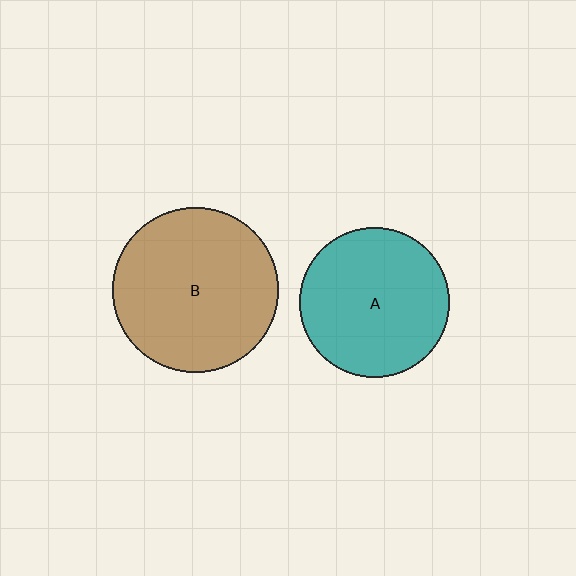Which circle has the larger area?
Circle B (brown).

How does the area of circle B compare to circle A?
Approximately 1.2 times.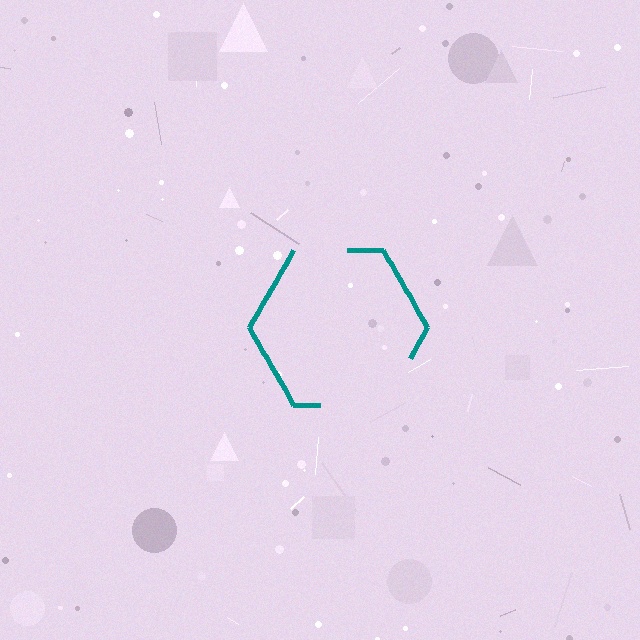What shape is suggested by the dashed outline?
The dashed outline suggests a hexagon.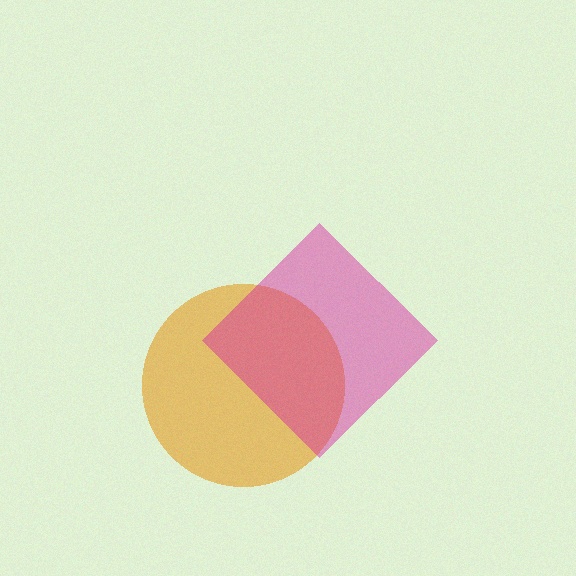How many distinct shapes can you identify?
There are 2 distinct shapes: an orange circle, a magenta diamond.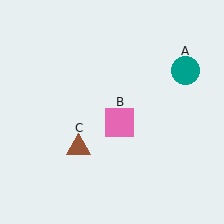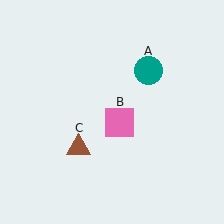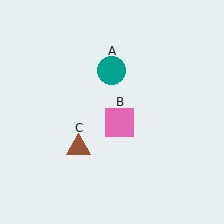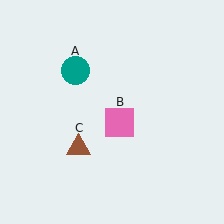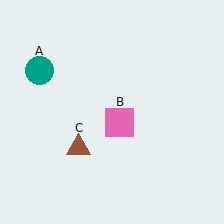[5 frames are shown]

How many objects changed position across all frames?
1 object changed position: teal circle (object A).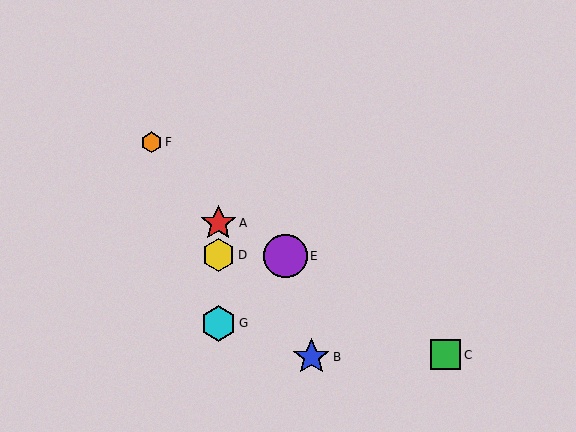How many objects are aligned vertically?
3 objects (A, D, G) are aligned vertically.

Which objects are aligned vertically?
Objects A, D, G are aligned vertically.